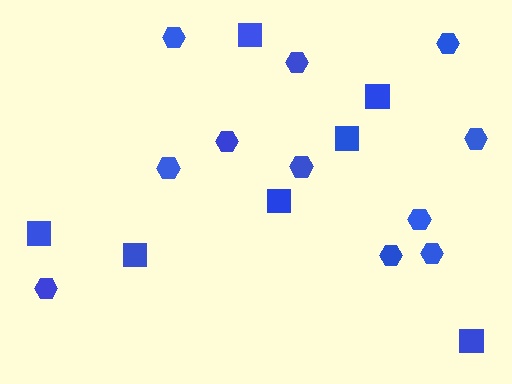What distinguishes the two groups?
There are 2 groups: one group of hexagons (11) and one group of squares (7).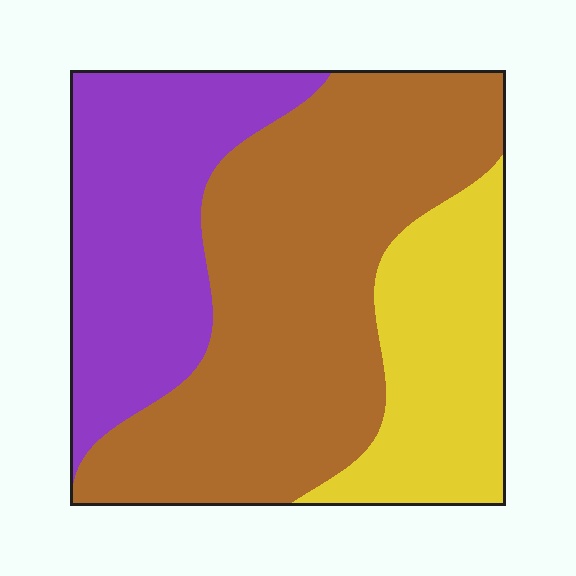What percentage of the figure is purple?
Purple covers 28% of the figure.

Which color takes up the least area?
Yellow, at roughly 20%.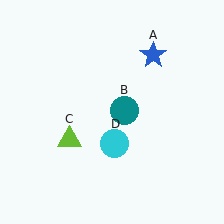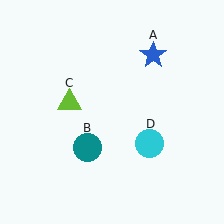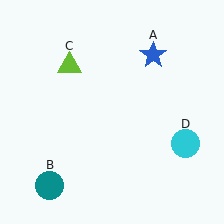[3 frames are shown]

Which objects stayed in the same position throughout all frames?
Blue star (object A) remained stationary.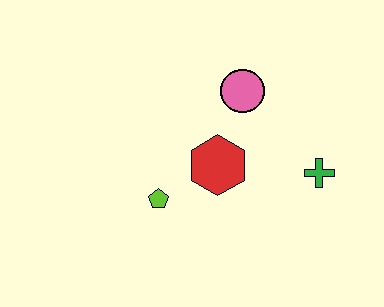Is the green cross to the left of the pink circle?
No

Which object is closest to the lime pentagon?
The red hexagon is closest to the lime pentagon.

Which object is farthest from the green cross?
The lime pentagon is farthest from the green cross.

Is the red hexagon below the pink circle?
Yes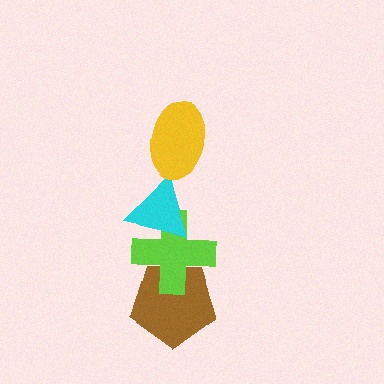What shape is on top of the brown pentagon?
The lime cross is on top of the brown pentagon.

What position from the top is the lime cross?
The lime cross is 3rd from the top.